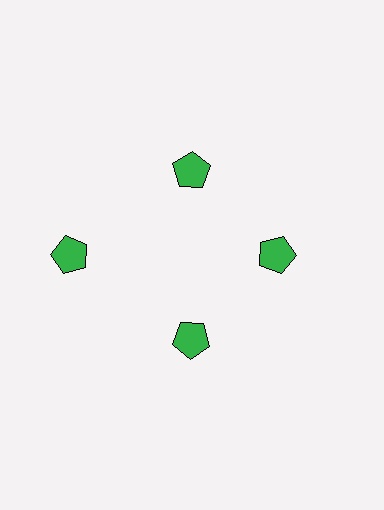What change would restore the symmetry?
The symmetry would be restored by moving it inward, back onto the ring so that all 4 pentagons sit at equal angles and equal distance from the center.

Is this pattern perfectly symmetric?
No. The 4 green pentagons are arranged in a ring, but one element near the 9 o'clock position is pushed outward from the center, breaking the 4-fold rotational symmetry.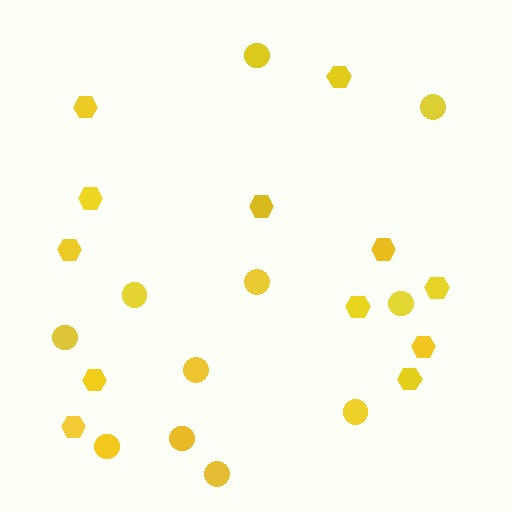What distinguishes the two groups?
There are 2 groups: one group of circles (11) and one group of hexagons (12).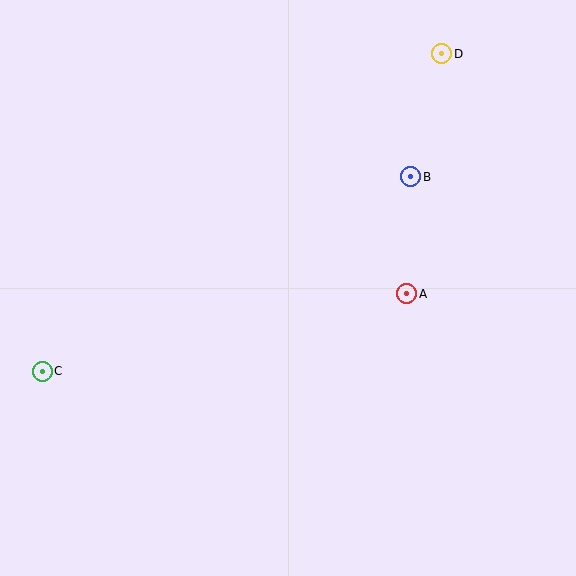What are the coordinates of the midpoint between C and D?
The midpoint between C and D is at (242, 213).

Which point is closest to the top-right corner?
Point D is closest to the top-right corner.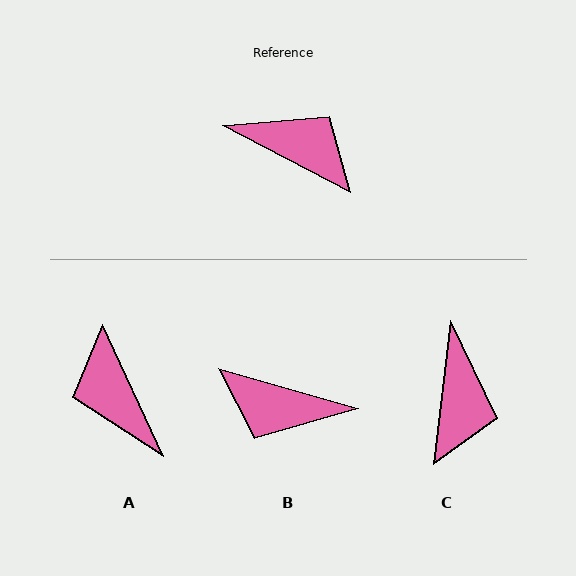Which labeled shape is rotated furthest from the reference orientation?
B, about 168 degrees away.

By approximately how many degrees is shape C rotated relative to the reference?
Approximately 69 degrees clockwise.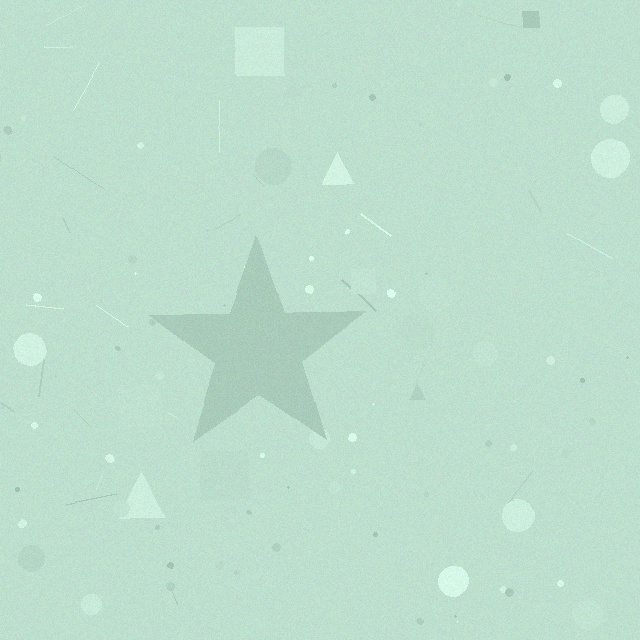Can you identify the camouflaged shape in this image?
The camouflaged shape is a star.